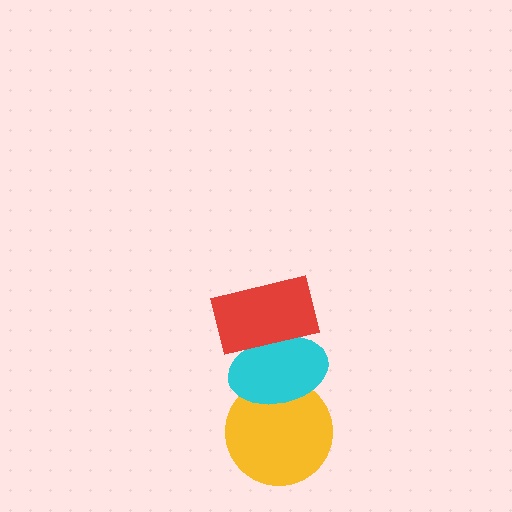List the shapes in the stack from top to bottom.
From top to bottom: the red rectangle, the cyan ellipse, the yellow circle.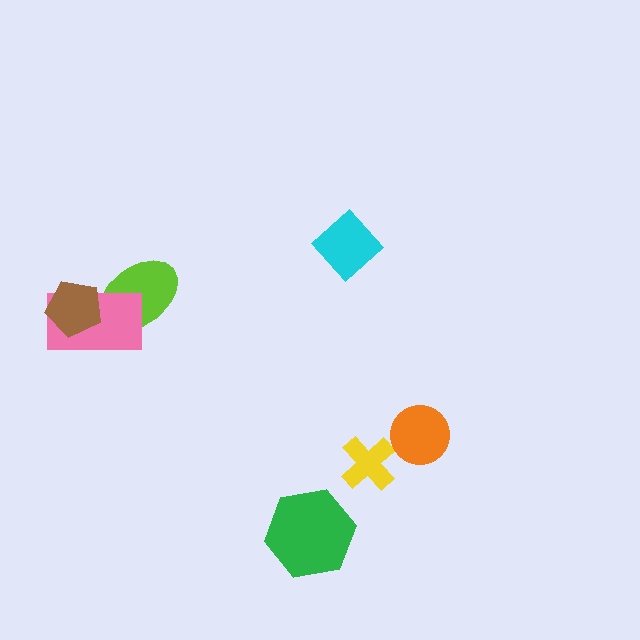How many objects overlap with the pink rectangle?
2 objects overlap with the pink rectangle.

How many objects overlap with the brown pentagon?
2 objects overlap with the brown pentagon.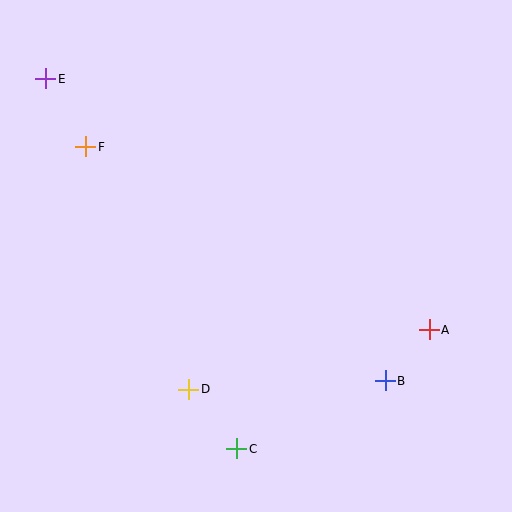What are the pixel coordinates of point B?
Point B is at (385, 381).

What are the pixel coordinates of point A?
Point A is at (429, 330).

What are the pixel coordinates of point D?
Point D is at (189, 389).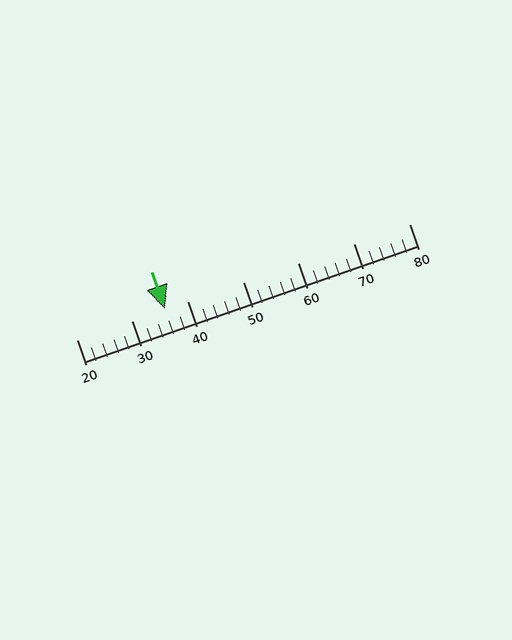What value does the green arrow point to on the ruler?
The green arrow points to approximately 36.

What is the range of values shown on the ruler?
The ruler shows values from 20 to 80.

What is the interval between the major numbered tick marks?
The major tick marks are spaced 10 units apart.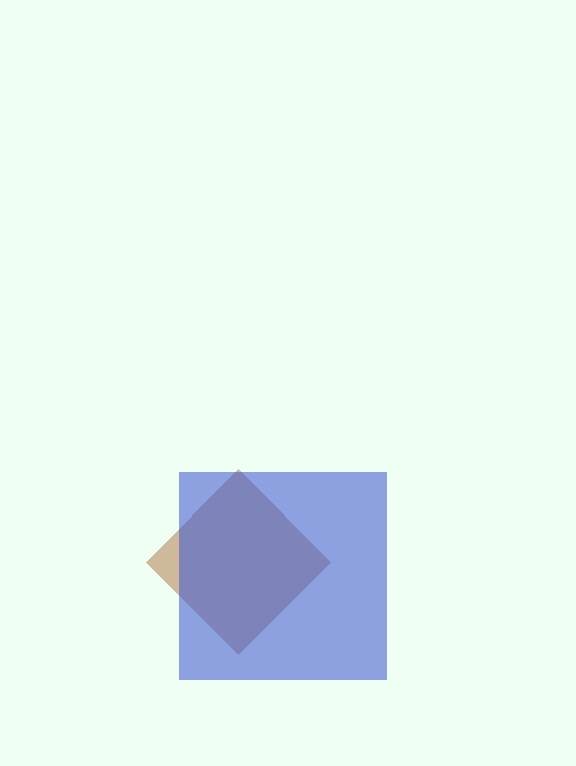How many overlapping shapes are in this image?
There are 2 overlapping shapes in the image.